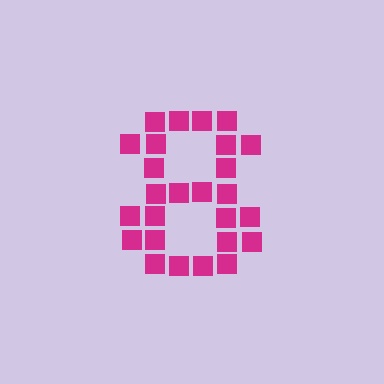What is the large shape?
The large shape is the digit 8.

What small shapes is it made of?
It is made of small squares.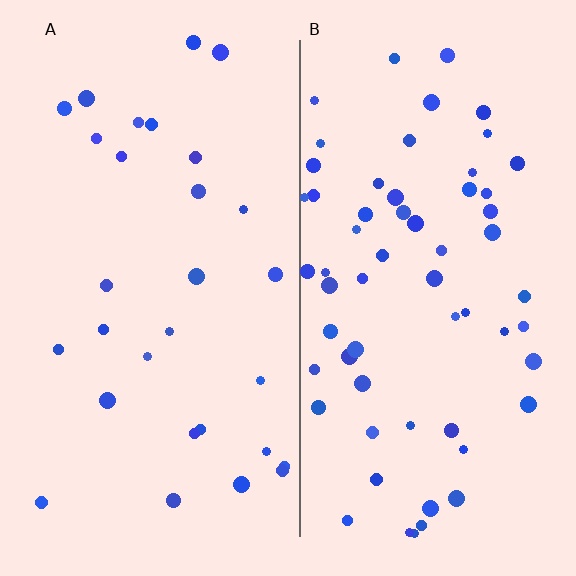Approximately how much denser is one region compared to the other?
Approximately 2.1× — region B over region A.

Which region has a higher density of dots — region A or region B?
B (the right).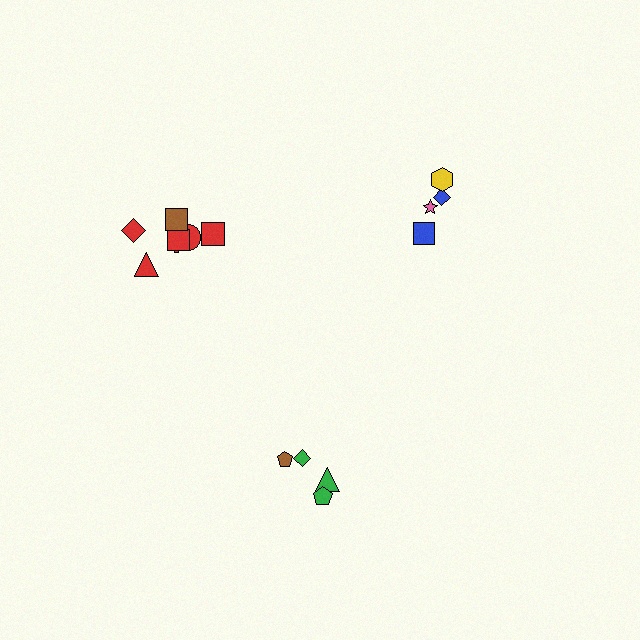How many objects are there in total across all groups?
There are 15 objects.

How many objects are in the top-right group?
There are 4 objects.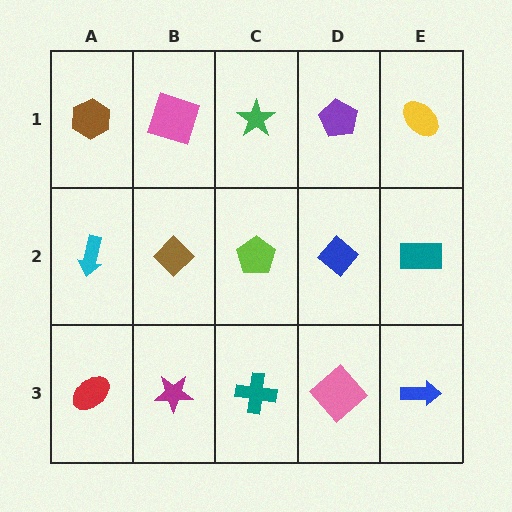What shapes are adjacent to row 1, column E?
A teal rectangle (row 2, column E), a purple pentagon (row 1, column D).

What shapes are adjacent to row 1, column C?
A lime pentagon (row 2, column C), a pink square (row 1, column B), a purple pentagon (row 1, column D).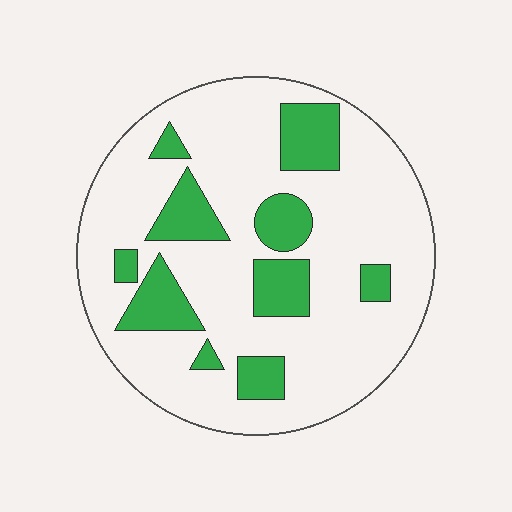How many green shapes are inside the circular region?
10.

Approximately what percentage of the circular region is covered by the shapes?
Approximately 20%.